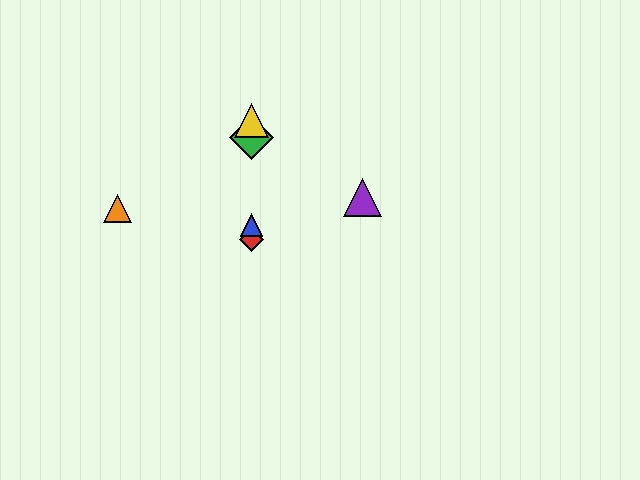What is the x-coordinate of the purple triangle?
The purple triangle is at x≈362.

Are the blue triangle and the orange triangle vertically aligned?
No, the blue triangle is at x≈251 and the orange triangle is at x≈118.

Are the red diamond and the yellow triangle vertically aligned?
Yes, both are at x≈251.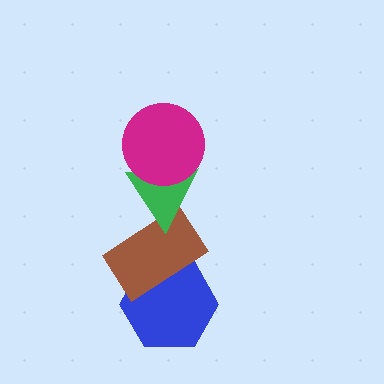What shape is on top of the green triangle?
The magenta circle is on top of the green triangle.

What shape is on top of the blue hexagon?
The brown rectangle is on top of the blue hexagon.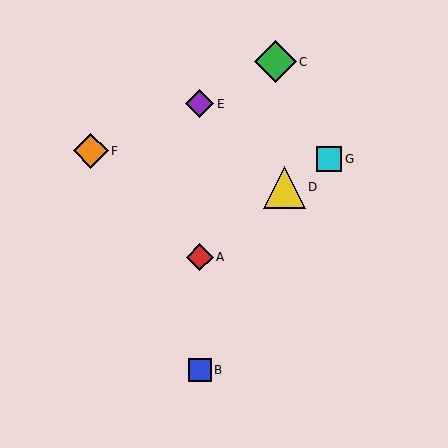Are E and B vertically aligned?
Yes, both are at x≈200.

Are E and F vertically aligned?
No, E is at x≈200 and F is at x≈91.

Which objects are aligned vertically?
Objects A, B, E are aligned vertically.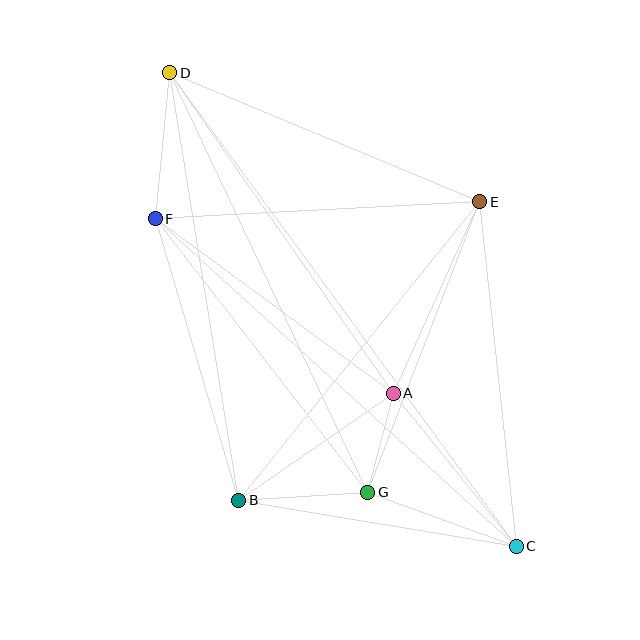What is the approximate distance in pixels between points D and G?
The distance between D and G is approximately 464 pixels.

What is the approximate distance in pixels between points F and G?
The distance between F and G is approximately 346 pixels.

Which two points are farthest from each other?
Points C and D are farthest from each other.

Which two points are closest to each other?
Points A and G are closest to each other.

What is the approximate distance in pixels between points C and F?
The distance between C and F is approximately 487 pixels.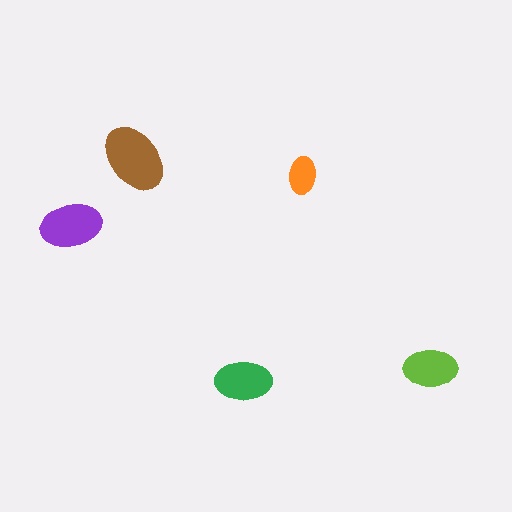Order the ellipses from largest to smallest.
the brown one, the purple one, the green one, the lime one, the orange one.